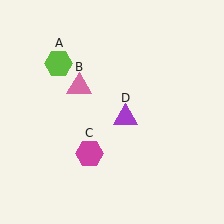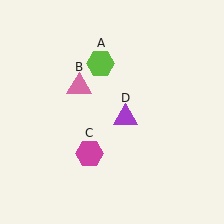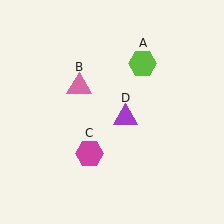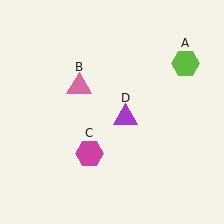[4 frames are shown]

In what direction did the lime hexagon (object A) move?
The lime hexagon (object A) moved right.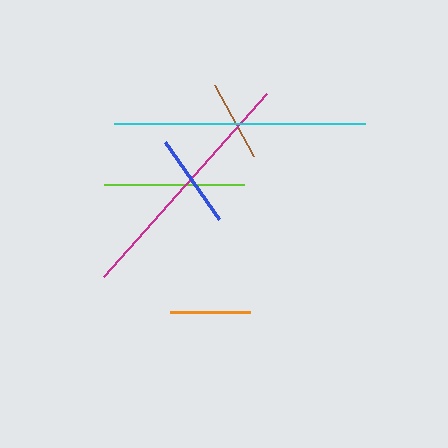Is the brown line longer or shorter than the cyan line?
The cyan line is longer than the brown line.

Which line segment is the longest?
The cyan line is the longest at approximately 251 pixels.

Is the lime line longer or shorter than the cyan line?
The cyan line is longer than the lime line.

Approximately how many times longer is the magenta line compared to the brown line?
The magenta line is approximately 3.1 times the length of the brown line.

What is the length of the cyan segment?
The cyan segment is approximately 251 pixels long.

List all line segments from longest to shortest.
From longest to shortest: cyan, magenta, lime, blue, brown, orange.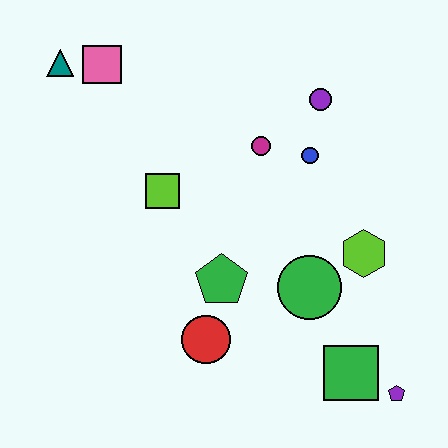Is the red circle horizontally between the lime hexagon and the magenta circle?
No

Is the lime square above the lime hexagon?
Yes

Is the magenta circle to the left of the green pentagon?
No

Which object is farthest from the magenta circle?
The purple pentagon is farthest from the magenta circle.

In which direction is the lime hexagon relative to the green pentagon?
The lime hexagon is to the right of the green pentagon.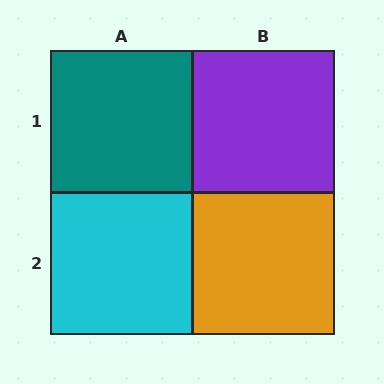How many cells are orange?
1 cell is orange.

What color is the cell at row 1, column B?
Purple.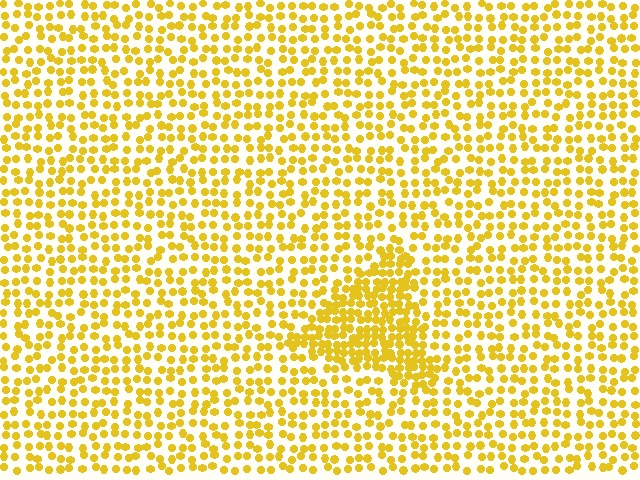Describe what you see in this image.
The image contains small yellow elements arranged at two different densities. A triangle-shaped region is visible where the elements are more densely packed than the surrounding area.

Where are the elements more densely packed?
The elements are more densely packed inside the triangle boundary.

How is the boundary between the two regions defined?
The boundary is defined by a change in element density (approximately 1.9x ratio). All elements are the same color, size, and shape.